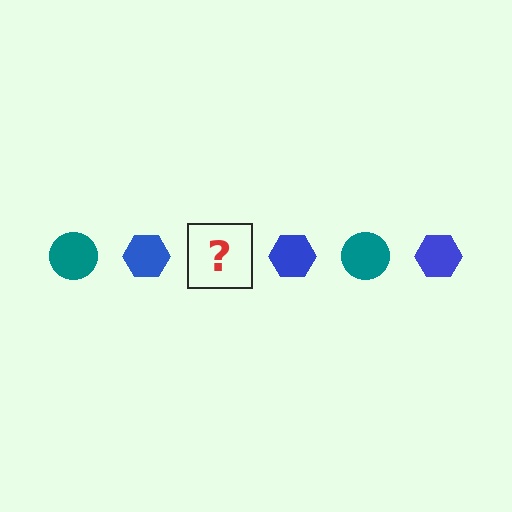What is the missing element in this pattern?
The missing element is a teal circle.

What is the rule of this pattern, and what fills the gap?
The rule is that the pattern alternates between teal circle and blue hexagon. The gap should be filled with a teal circle.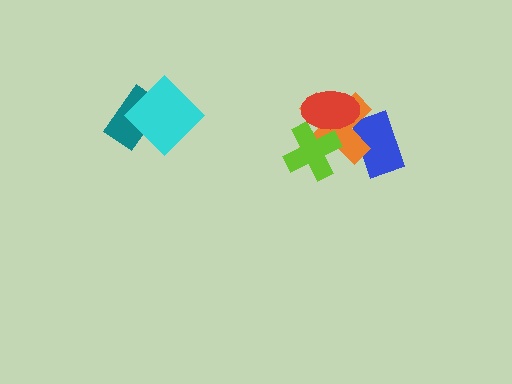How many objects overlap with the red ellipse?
2 objects overlap with the red ellipse.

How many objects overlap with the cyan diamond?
1 object overlaps with the cyan diamond.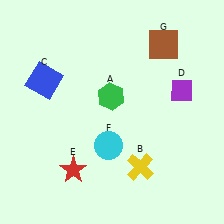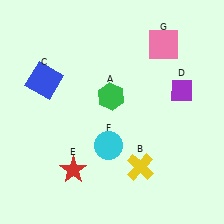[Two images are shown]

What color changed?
The square (G) changed from brown in Image 1 to pink in Image 2.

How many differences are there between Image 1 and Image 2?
There is 1 difference between the two images.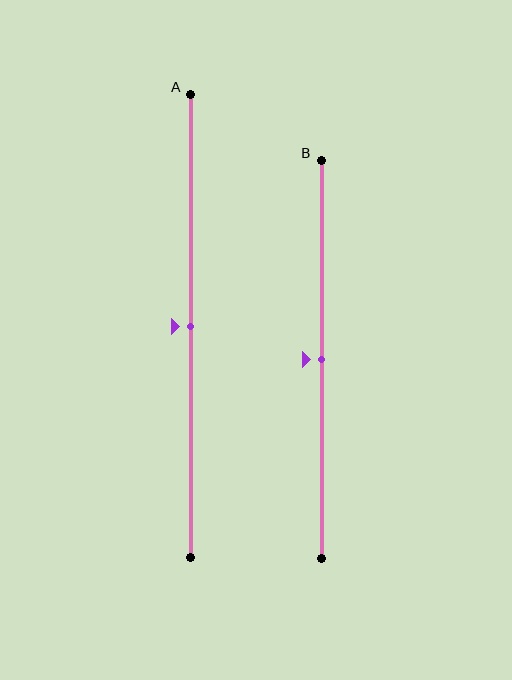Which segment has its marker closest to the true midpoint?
Segment A has its marker closest to the true midpoint.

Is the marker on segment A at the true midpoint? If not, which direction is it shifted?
Yes, the marker on segment A is at the true midpoint.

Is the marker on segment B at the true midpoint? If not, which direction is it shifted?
Yes, the marker on segment B is at the true midpoint.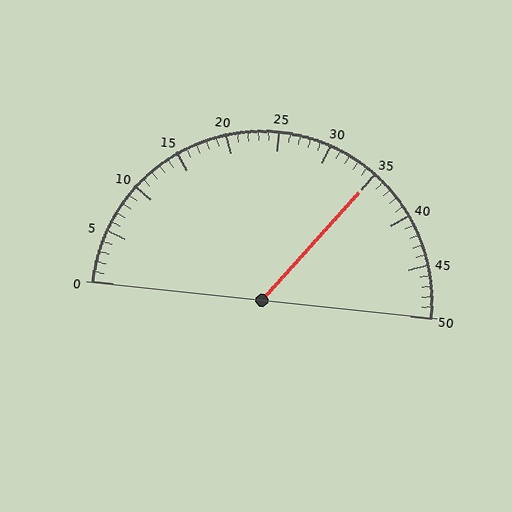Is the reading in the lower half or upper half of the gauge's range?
The reading is in the upper half of the range (0 to 50).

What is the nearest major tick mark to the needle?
The nearest major tick mark is 35.